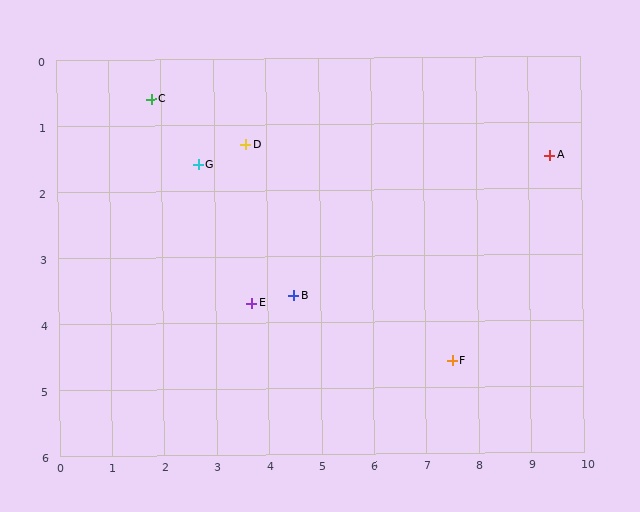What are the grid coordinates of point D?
Point D is at approximately (3.6, 1.3).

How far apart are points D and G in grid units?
Points D and G are about 0.9 grid units apart.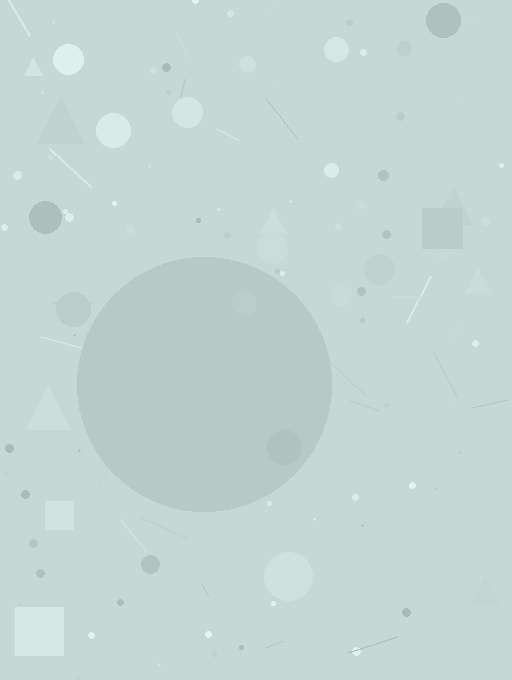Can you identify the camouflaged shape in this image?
The camouflaged shape is a circle.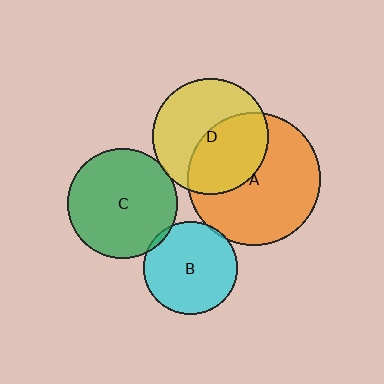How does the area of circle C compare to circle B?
Approximately 1.4 times.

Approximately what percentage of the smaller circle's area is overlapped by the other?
Approximately 45%.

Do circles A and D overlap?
Yes.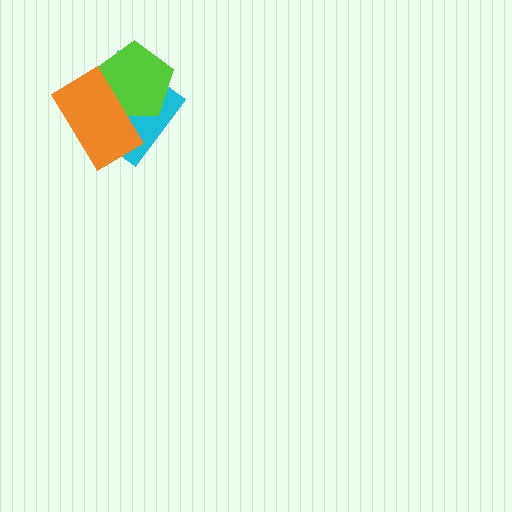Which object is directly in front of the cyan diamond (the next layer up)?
The lime pentagon is directly in front of the cyan diamond.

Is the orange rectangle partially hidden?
No, no other shape covers it.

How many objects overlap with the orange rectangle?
2 objects overlap with the orange rectangle.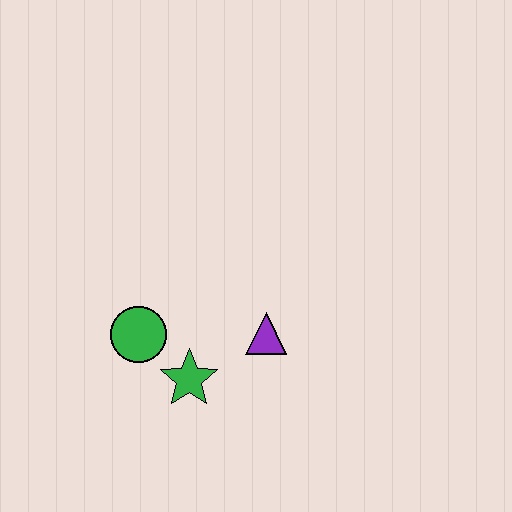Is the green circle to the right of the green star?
No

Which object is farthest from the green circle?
The purple triangle is farthest from the green circle.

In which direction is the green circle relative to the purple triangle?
The green circle is to the left of the purple triangle.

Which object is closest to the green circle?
The green star is closest to the green circle.